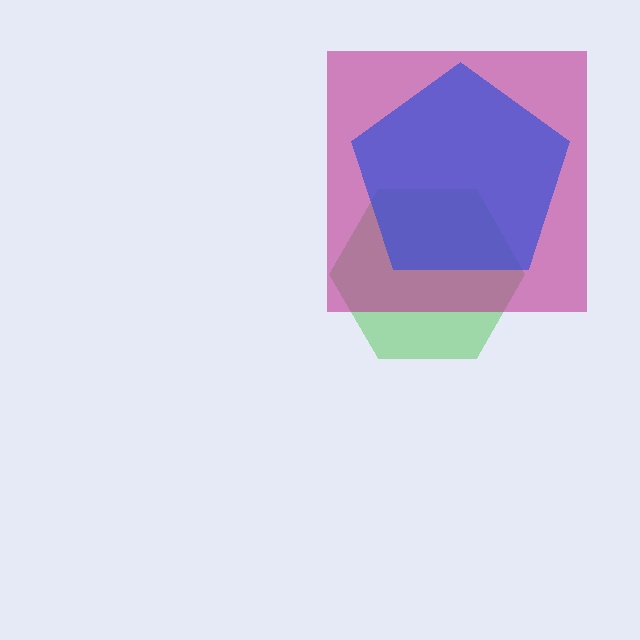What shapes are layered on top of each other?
The layered shapes are: a green hexagon, a magenta square, a blue pentagon.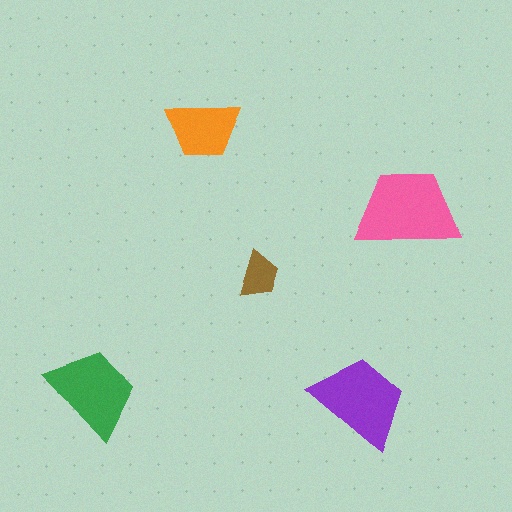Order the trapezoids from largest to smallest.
the pink one, the purple one, the green one, the orange one, the brown one.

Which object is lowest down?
The purple trapezoid is bottommost.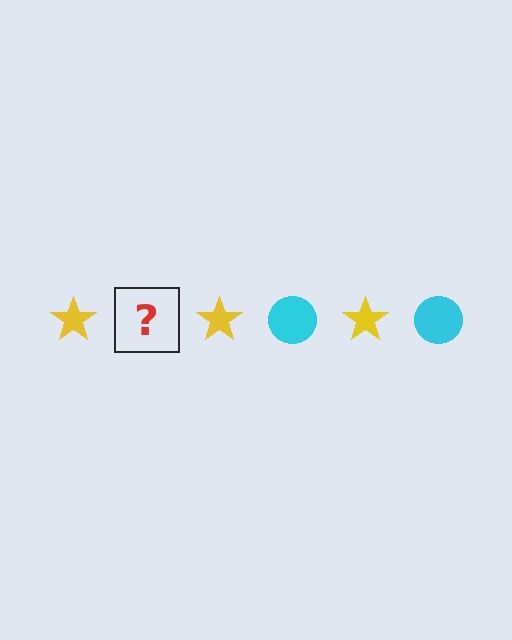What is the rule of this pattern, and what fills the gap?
The rule is that the pattern alternates between yellow star and cyan circle. The gap should be filled with a cyan circle.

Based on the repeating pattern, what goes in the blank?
The blank should be a cyan circle.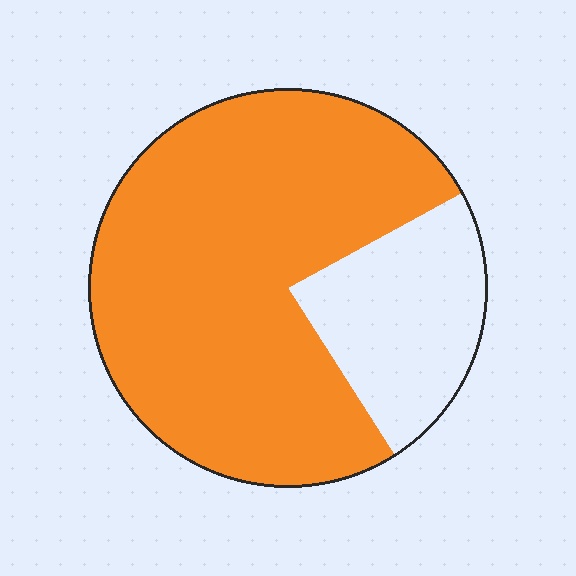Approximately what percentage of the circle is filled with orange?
Approximately 75%.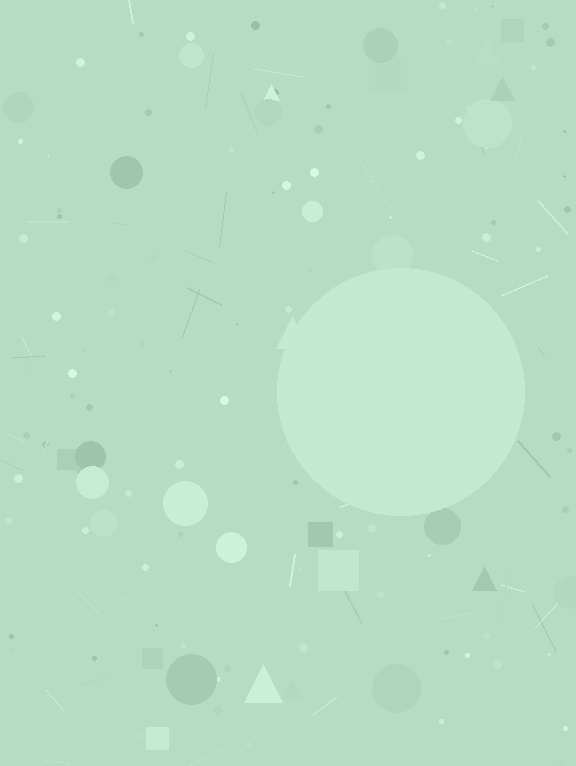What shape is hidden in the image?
A circle is hidden in the image.